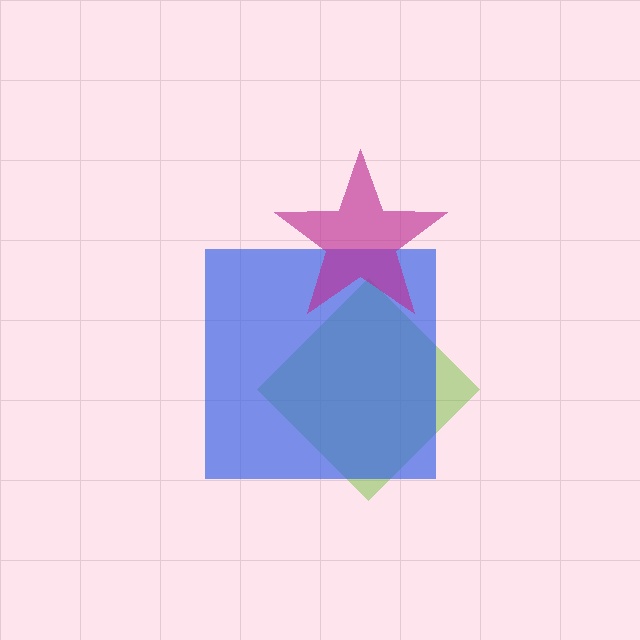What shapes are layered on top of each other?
The layered shapes are: a lime diamond, a blue square, a magenta star.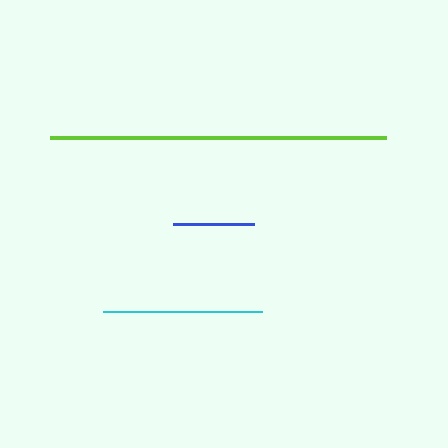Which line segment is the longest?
The lime line is the longest at approximately 336 pixels.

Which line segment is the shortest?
The blue line is the shortest at approximately 81 pixels.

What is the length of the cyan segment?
The cyan segment is approximately 158 pixels long.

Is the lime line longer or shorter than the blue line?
The lime line is longer than the blue line.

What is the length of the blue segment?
The blue segment is approximately 81 pixels long.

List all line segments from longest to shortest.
From longest to shortest: lime, cyan, blue.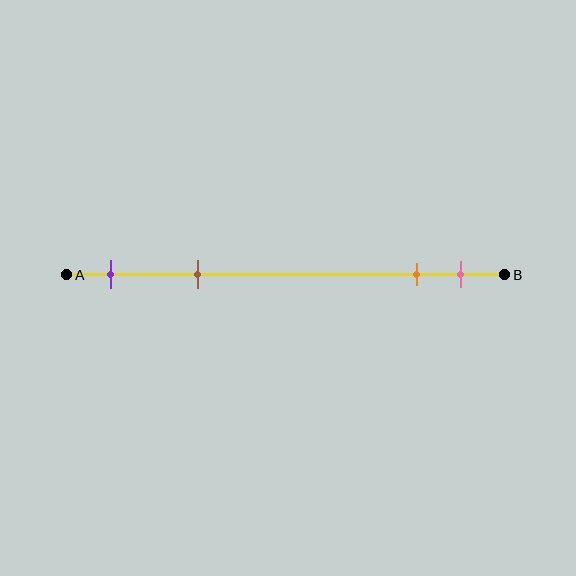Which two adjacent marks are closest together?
The orange and pink marks are the closest adjacent pair.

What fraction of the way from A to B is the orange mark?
The orange mark is approximately 80% (0.8) of the way from A to B.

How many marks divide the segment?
There are 4 marks dividing the segment.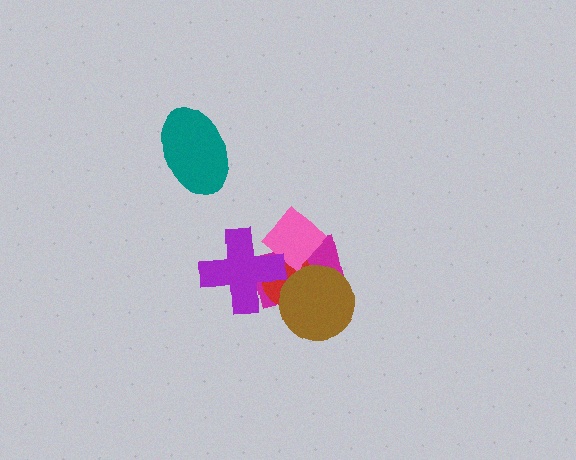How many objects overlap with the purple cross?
3 objects overlap with the purple cross.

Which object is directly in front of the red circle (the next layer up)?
The pink diamond is directly in front of the red circle.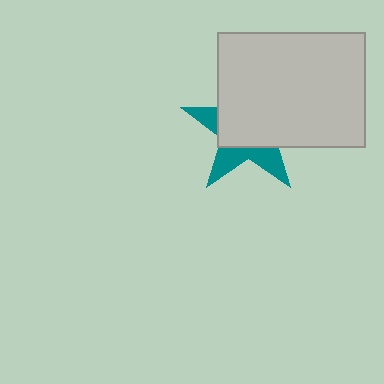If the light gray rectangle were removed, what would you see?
You would see the complete teal star.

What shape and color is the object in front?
The object in front is a light gray rectangle.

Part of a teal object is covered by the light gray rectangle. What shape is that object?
It is a star.